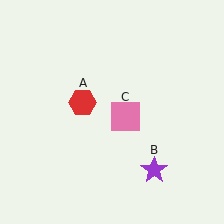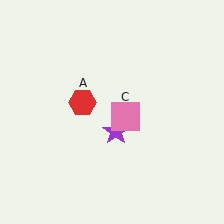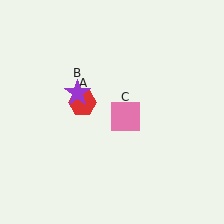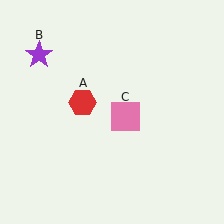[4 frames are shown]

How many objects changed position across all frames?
1 object changed position: purple star (object B).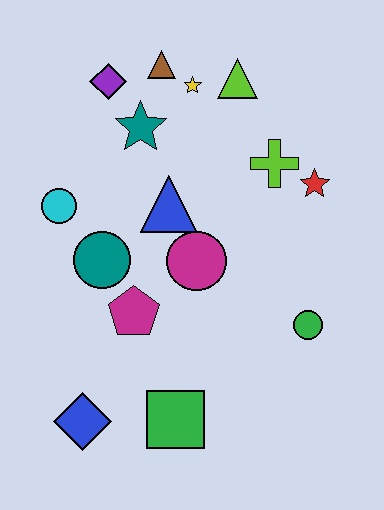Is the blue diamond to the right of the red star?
No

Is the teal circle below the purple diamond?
Yes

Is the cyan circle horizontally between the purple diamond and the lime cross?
No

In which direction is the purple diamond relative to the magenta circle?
The purple diamond is above the magenta circle.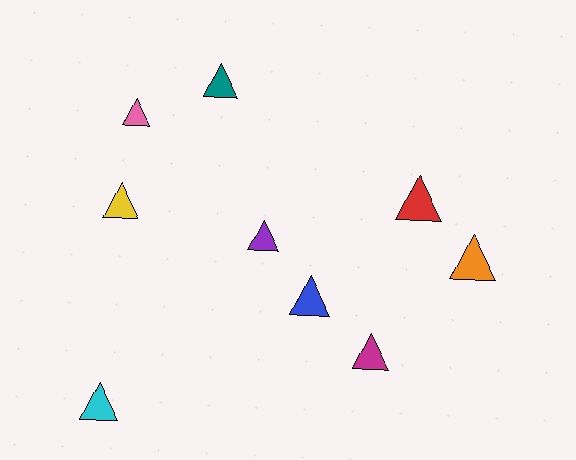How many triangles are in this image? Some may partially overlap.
There are 9 triangles.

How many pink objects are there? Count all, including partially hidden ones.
There is 1 pink object.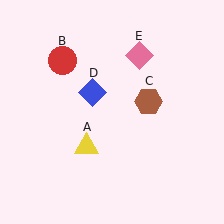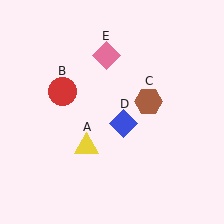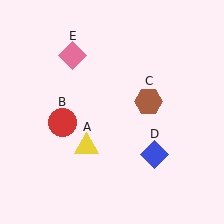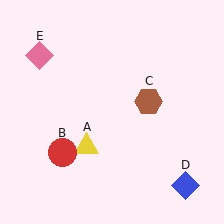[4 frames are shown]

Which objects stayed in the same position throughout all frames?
Yellow triangle (object A) and brown hexagon (object C) remained stationary.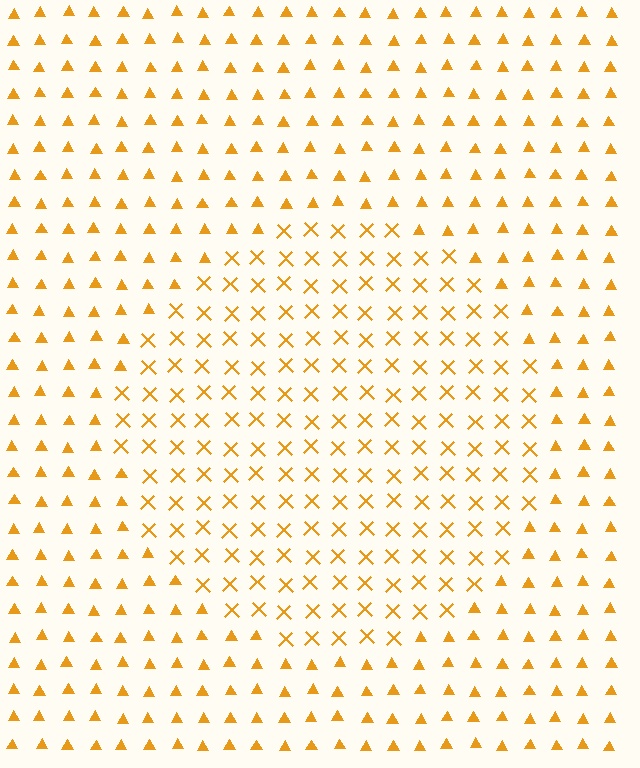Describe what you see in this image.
The image is filled with small orange elements arranged in a uniform grid. A circle-shaped region contains X marks, while the surrounding area contains triangles. The boundary is defined purely by the change in element shape.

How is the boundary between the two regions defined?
The boundary is defined by a change in element shape: X marks inside vs. triangles outside. All elements share the same color and spacing.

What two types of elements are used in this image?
The image uses X marks inside the circle region and triangles outside it.